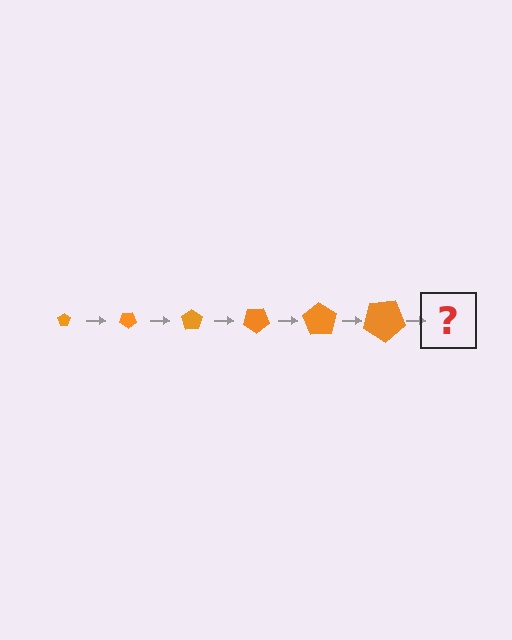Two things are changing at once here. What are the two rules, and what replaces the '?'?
The two rules are that the pentagon grows larger each step and it rotates 35 degrees each step. The '?' should be a pentagon, larger than the previous one and rotated 210 degrees from the start.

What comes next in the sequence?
The next element should be a pentagon, larger than the previous one and rotated 210 degrees from the start.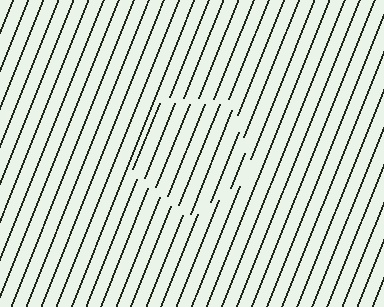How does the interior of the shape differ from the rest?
The interior of the shape contains the same grating, shifted by half a period — the contour is defined by the phase discontinuity where line-ends from the inner and outer gratings abut.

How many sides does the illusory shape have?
5 sides — the line-ends trace a pentagon.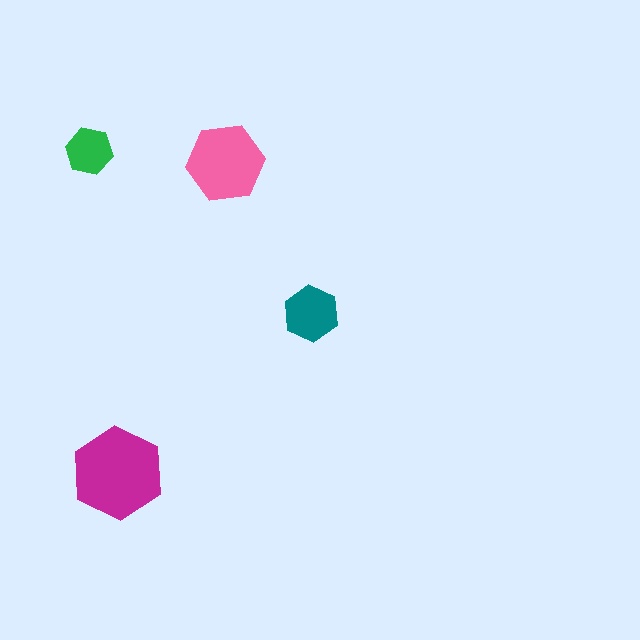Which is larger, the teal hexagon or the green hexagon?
The teal one.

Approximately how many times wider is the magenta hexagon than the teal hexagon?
About 1.5 times wider.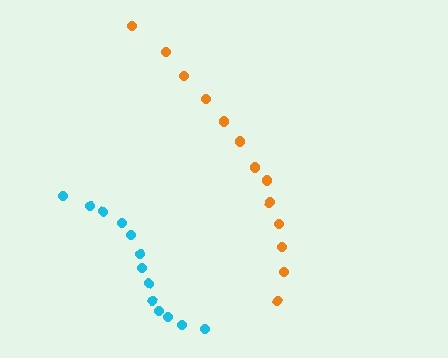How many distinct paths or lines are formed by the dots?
There are 2 distinct paths.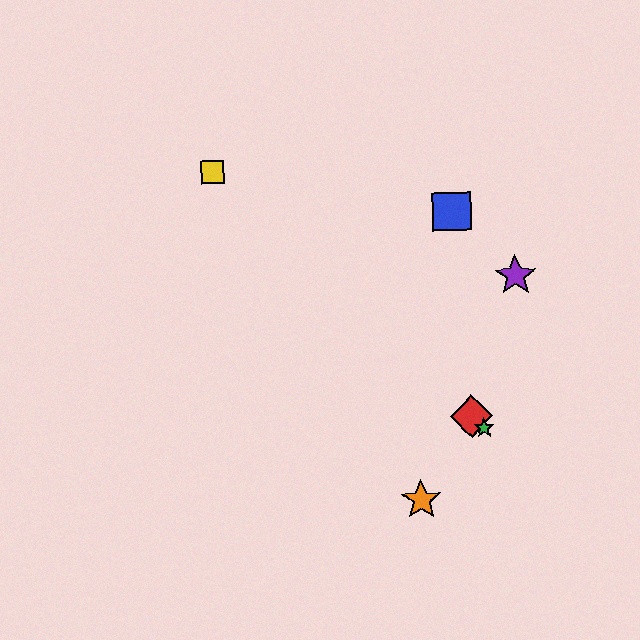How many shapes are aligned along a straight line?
3 shapes (the red diamond, the green star, the yellow square) are aligned along a straight line.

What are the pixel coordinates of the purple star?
The purple star is at (516, 276).